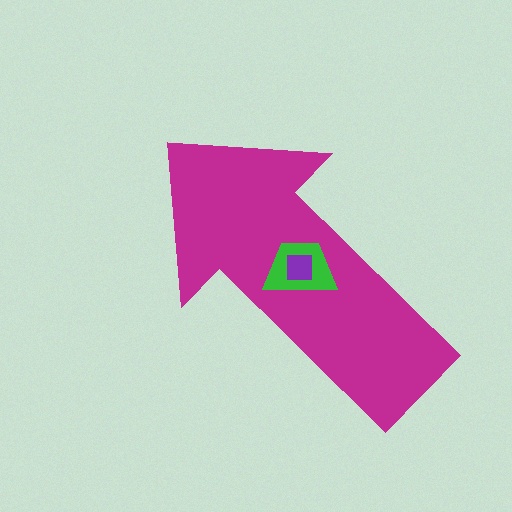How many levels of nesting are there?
3.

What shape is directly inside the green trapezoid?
The purple square.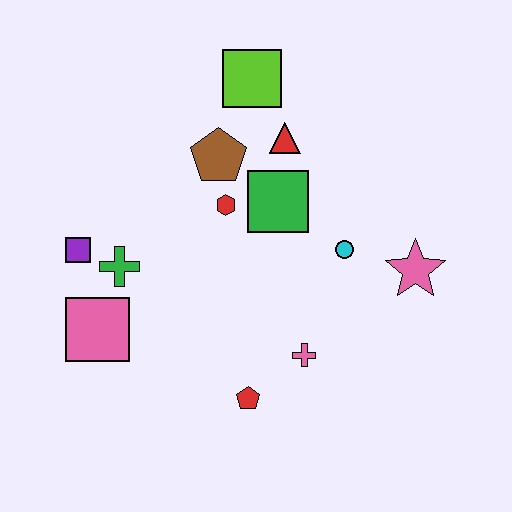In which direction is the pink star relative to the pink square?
The pink star is to the right of the pink square.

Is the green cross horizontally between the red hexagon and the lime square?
No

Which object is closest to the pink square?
The green cross is closest to the pink square.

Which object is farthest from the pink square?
The pink star is farthest from the pink square.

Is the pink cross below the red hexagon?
Yes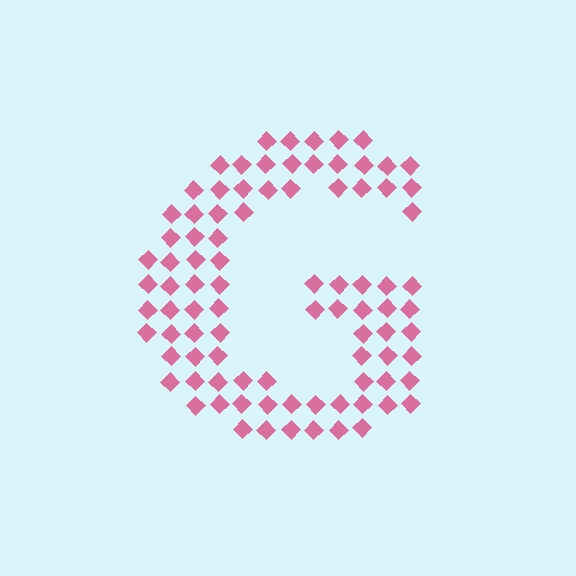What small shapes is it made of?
It is made of small diamonds.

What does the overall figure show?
The overall figure shows the letter G.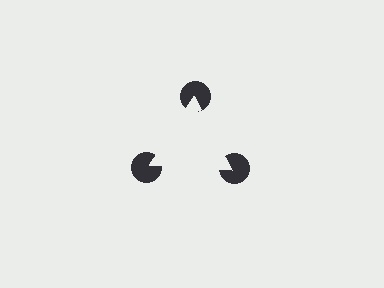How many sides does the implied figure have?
3 sides.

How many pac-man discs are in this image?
There are 3 — one at each vertex of the illusory triangle.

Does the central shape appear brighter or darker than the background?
It typically appears slightly brighter than the background, even though no actual brightness change is drawn.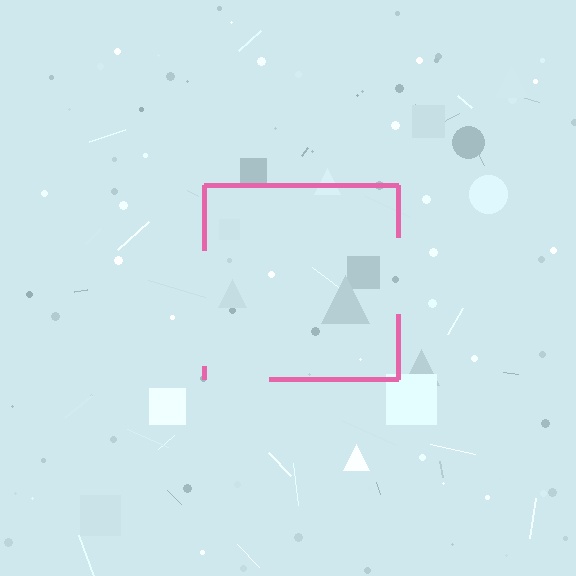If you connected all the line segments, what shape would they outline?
They would outline a square.